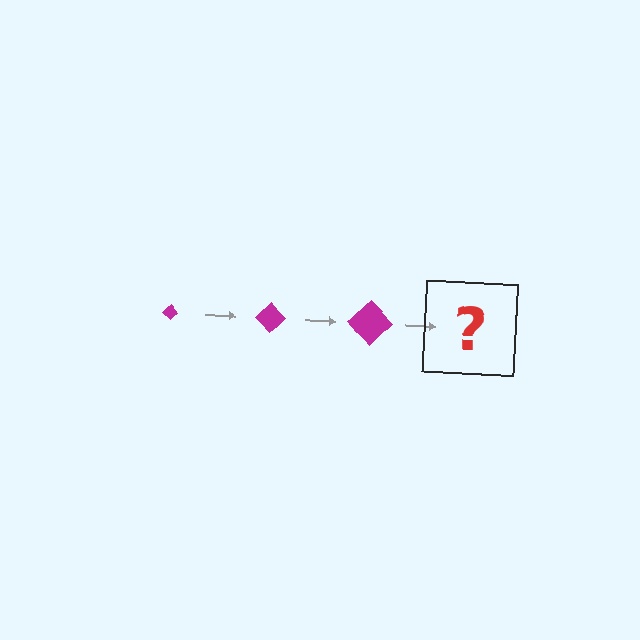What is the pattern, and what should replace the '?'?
The pattern is that the diamond gets progressively larger each step. The '?' should be a magenta diamond, larger than the previous one.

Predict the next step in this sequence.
The next step is a magenta diamond, larger than the previous one.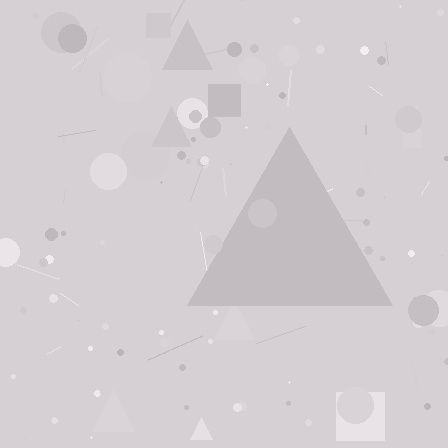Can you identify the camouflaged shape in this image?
The camouflaged shape is a triangle.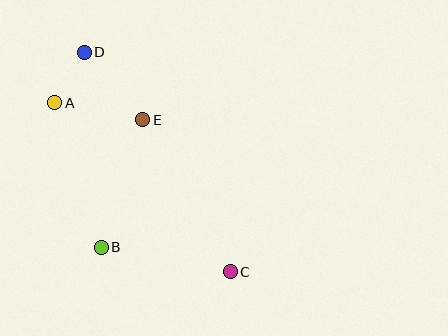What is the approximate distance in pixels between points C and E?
The distance between C and E is approximately 176 pixels.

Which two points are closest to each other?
Points A and D are closest to each other.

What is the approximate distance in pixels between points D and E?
The distance between D and E is approximately 89 pixels.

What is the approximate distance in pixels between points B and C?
The distance between B and C is approximately 131 pixels.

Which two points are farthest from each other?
Points C and D are farthest from each other.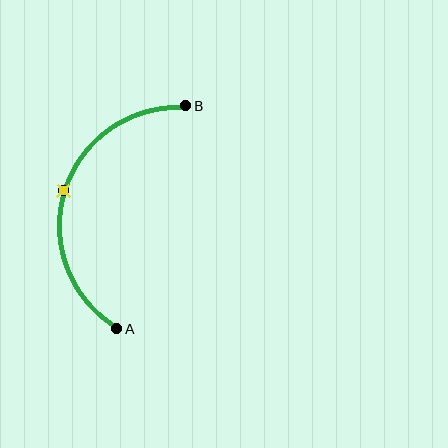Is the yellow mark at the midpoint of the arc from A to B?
Yes. The yellow mark lies on the arc at equal arc-length from both A and B — it is the arc midpoint.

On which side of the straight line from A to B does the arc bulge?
The arc bulges to the left of the straight line connecting A and B.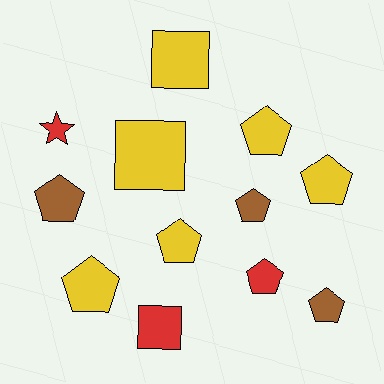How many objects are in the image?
There are 12 objects.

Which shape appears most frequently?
Pentagon, with 8 objects.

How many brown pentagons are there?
There are 3 brown pentagons.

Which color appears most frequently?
Yellow, with 6 objects.